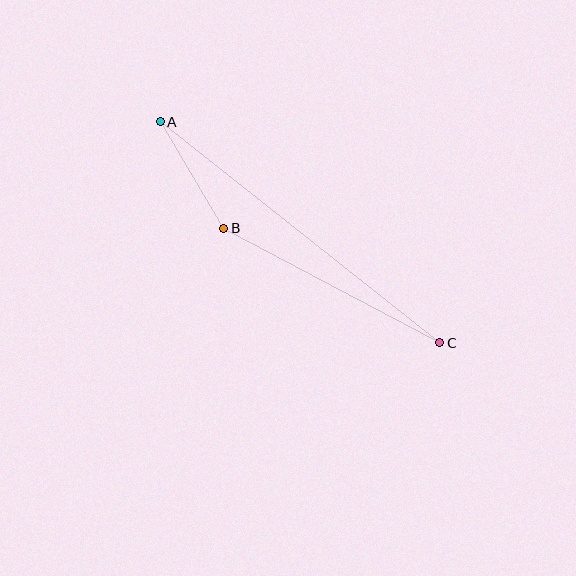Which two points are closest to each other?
Points A and B are closest to each other.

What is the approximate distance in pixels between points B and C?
The distance between B and C is approximately 245 pixels.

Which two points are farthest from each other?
Points A and C are farthest from each other.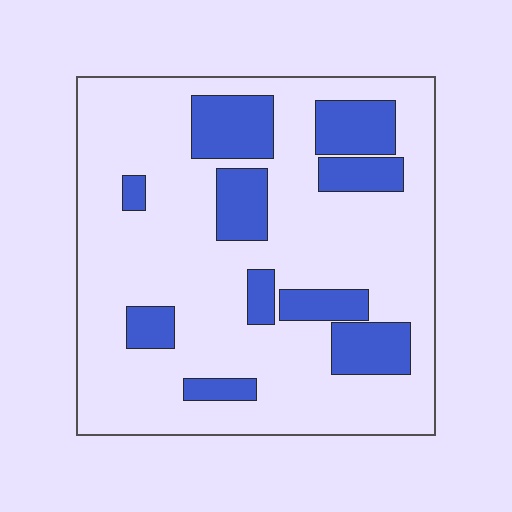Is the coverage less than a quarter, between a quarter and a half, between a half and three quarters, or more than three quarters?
Less than a quarter.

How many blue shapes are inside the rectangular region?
10.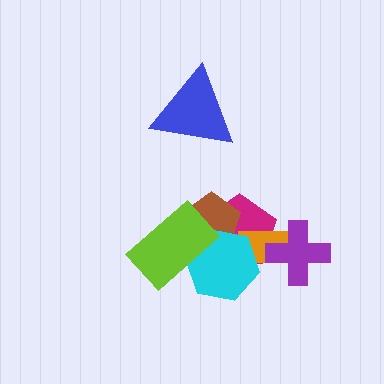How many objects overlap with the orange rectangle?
3 objects overlap with the orange rectangle.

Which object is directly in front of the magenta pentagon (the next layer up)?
The brown pentagon is directly in front of the magenta pentagon.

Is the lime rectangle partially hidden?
No, no other shape covers it.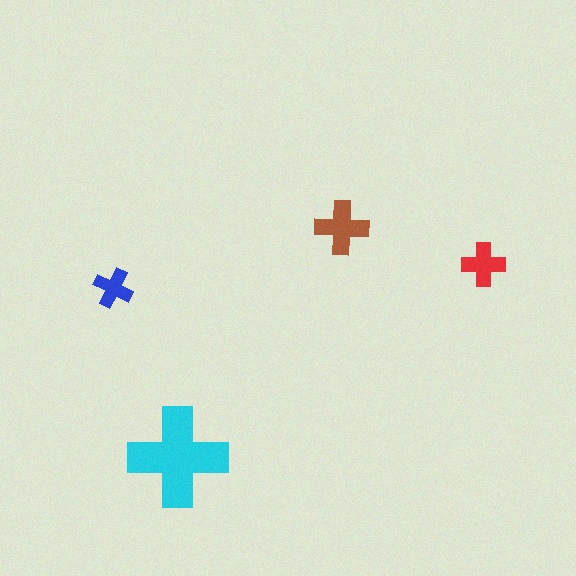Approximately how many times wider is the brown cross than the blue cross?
About 1.5 times wider.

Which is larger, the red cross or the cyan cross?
The cyan one.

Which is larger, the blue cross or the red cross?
The red one.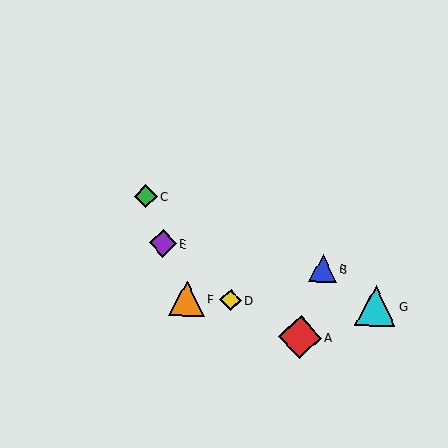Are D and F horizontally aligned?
Yes, both are at y≈300.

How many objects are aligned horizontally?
3 objects (D, F, G) are aligned horizontally.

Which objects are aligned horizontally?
Objects D, F, G are aligned horizontally.